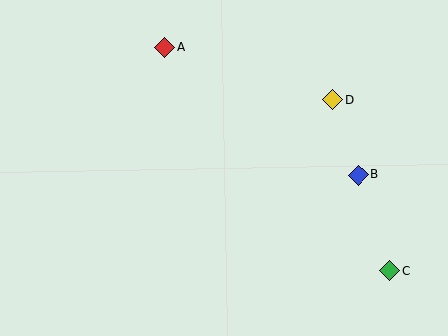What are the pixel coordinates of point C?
Point C is at (390, 271).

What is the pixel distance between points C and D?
The distance between C and D is 180 pixels.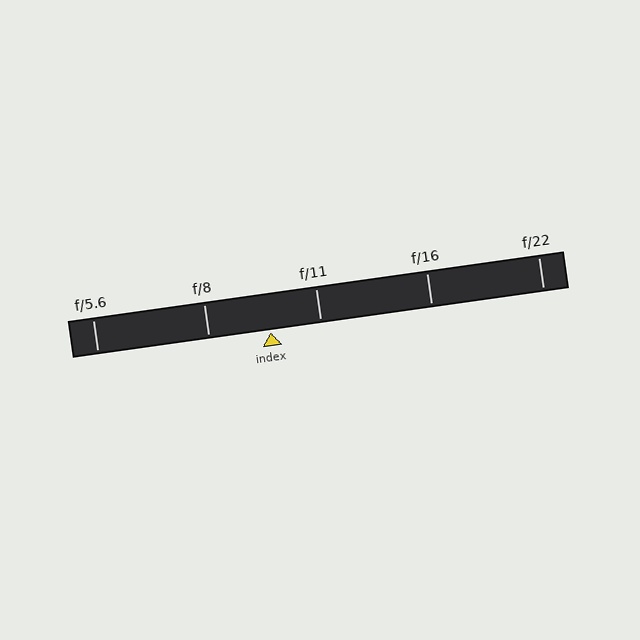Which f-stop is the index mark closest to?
The index mark is closest to f/11.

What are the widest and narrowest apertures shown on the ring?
The widest aperture shown is f/5.6 and the narrowest is f/22.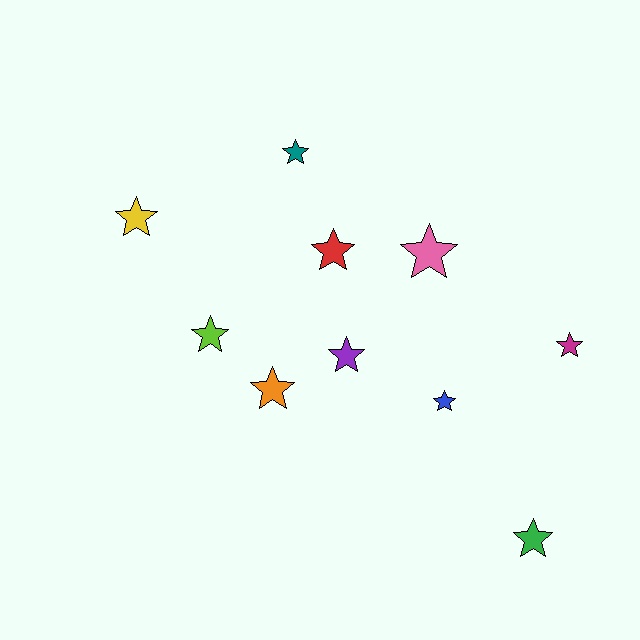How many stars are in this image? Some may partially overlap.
There are 10 stars.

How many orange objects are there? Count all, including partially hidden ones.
There is 1 orange object.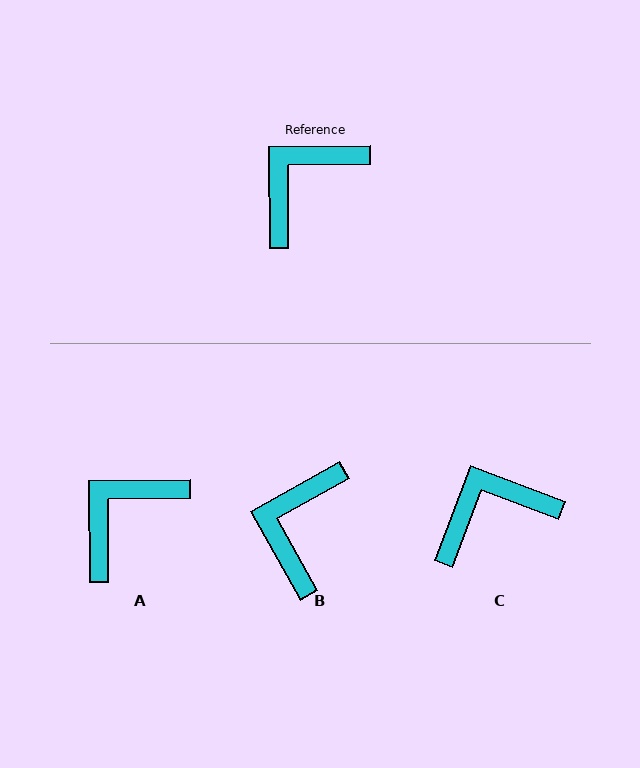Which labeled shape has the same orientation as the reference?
A.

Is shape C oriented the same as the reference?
No, it is off by about 21 degrees.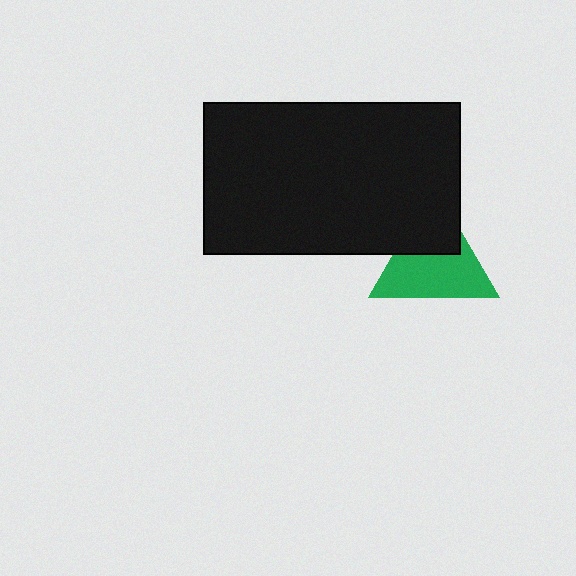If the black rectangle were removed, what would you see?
You would see the complete green triangle.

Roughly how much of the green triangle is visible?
About half of it is visible (roughly 62%).